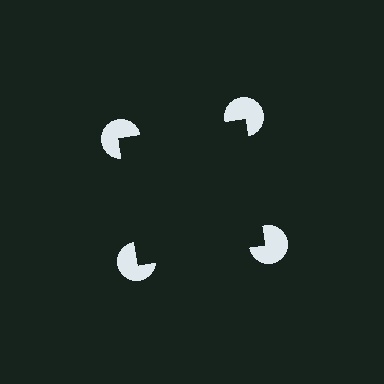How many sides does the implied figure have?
4 sides.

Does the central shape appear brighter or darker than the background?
It typically appears slightly darker than the background, even though no actual brightness change is drawn.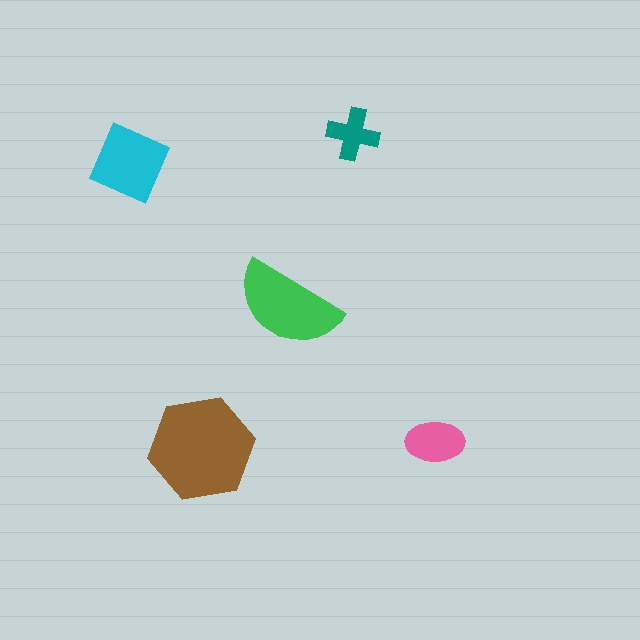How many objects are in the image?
There are 5 objects in the image.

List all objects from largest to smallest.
The brown hexagon, the green semicircle, the cyan diamond, the pink ellipse, the teal cross.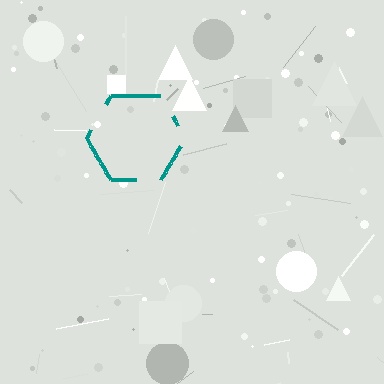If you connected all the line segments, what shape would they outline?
They would outline a hexagon.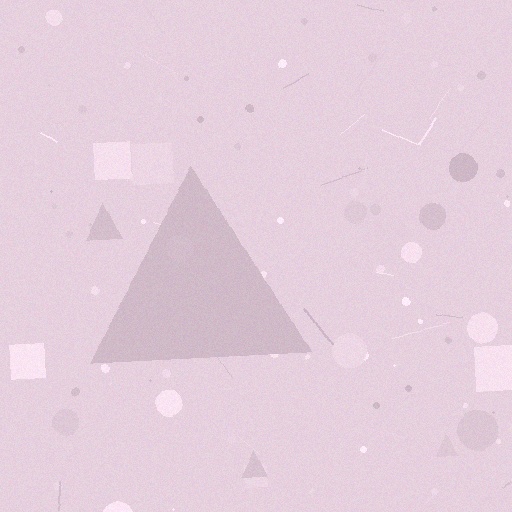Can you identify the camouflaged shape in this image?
The camouflaged shape is a triangle.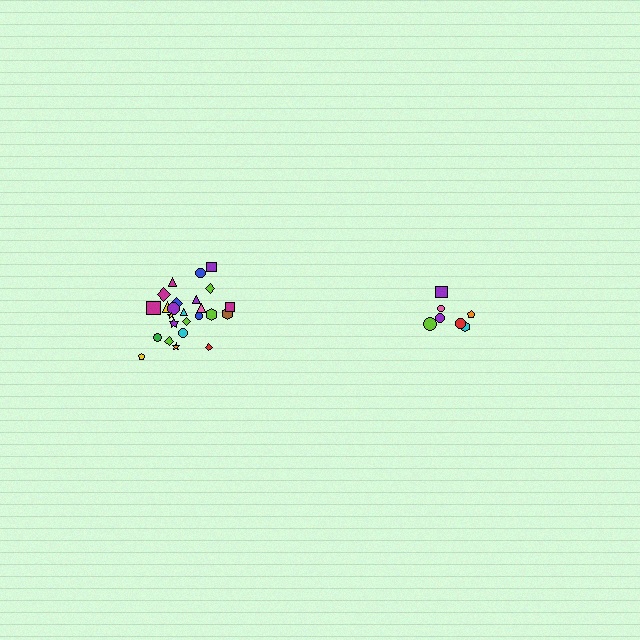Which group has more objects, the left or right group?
The left group.